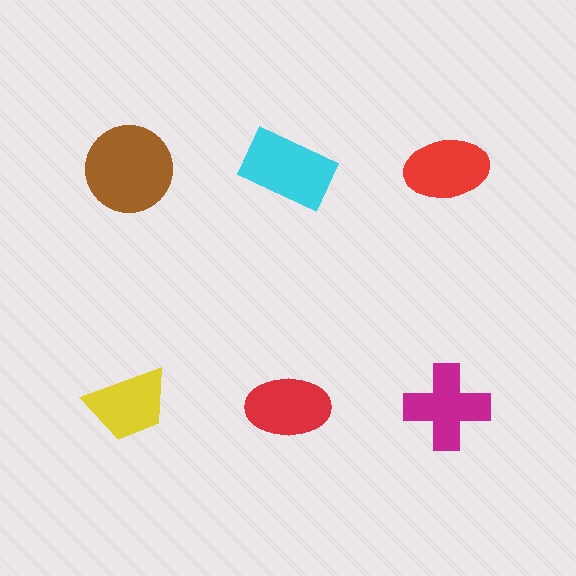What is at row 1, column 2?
A cyan rectangle.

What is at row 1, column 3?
A red ellipse.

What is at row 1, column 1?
A brown circle.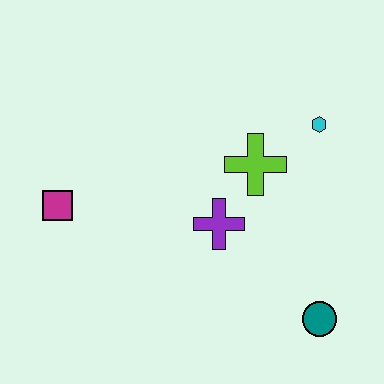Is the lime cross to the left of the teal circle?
Yes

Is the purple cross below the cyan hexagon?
Yes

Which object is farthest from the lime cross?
The magenta square is farthest from the lime cross.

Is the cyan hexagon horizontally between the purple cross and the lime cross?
No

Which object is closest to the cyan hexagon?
The lime cross is closest to the cyan hexagon.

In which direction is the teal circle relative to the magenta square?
The teal circle is to the right of the magenta square.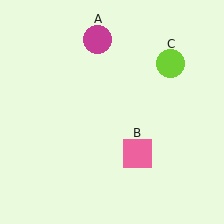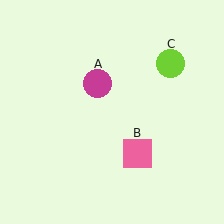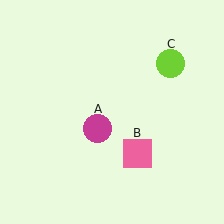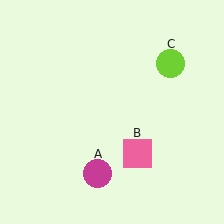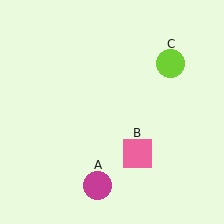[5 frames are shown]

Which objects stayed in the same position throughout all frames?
Pink square (object B) and lime circle (object C) remained stationary.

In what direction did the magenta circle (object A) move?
The magenta circle (object A) moved down.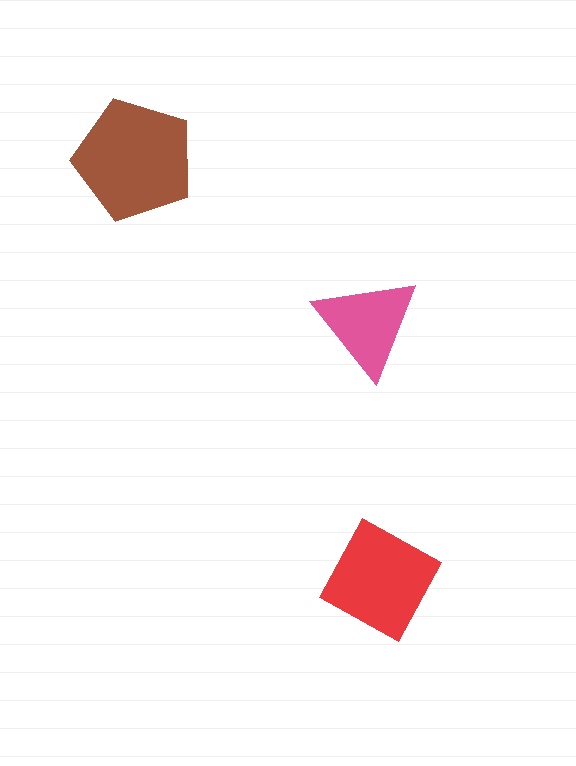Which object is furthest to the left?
The brown pentagon is leftmost.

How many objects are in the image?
There are 3 objects in the image.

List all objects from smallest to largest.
The pink triangle, the red diamond, the brown pentagon.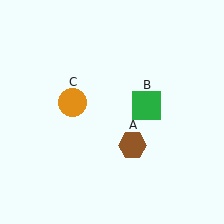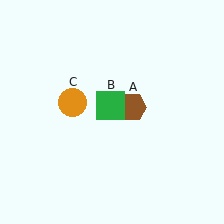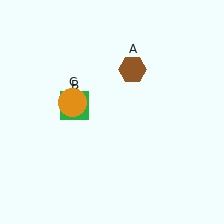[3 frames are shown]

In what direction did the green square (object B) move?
The green square (object B) moved left.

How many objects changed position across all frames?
2 objects changed position: brown hexagon (object A), green square (object B).